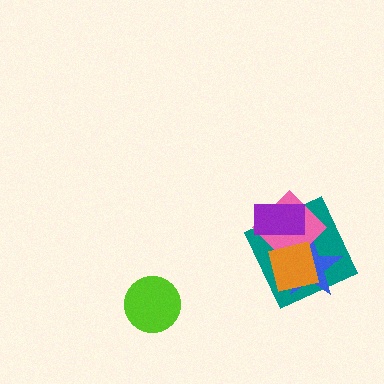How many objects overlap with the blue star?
3 objects overlap with the blue star.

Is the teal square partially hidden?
Yes, it is partially covered by another shape.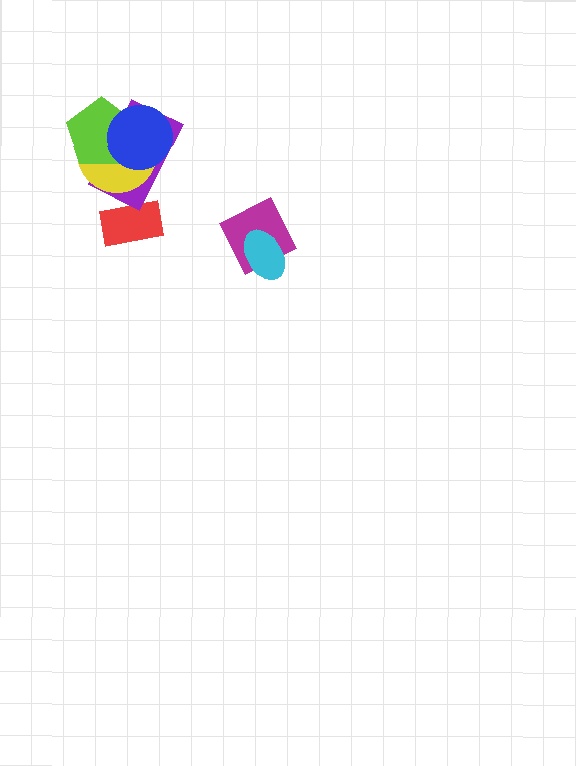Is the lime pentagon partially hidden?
Yes, it is partially covered by another shape.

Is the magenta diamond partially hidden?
Yes, it is partially covered by another shape.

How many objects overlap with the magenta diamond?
1 object overlaps with the magenta diamond.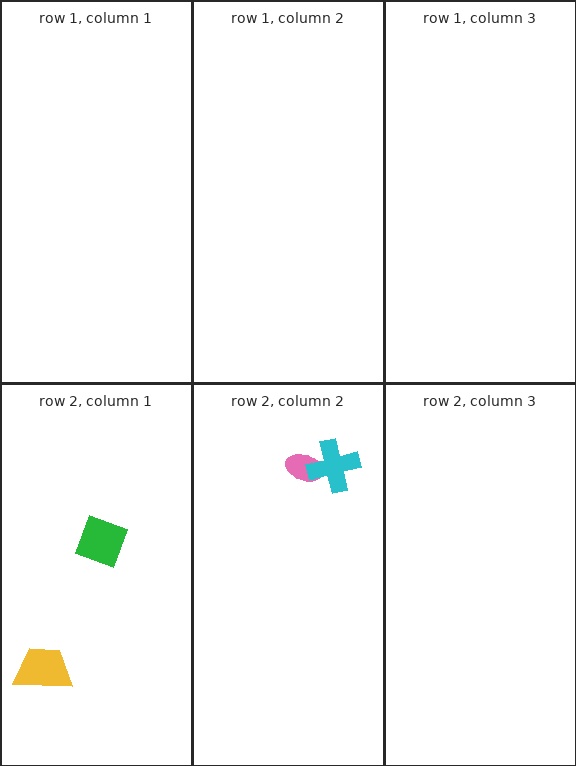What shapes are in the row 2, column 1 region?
The green square, the yellow trapezoid.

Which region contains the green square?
The row 2, column 1 region.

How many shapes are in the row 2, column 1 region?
2.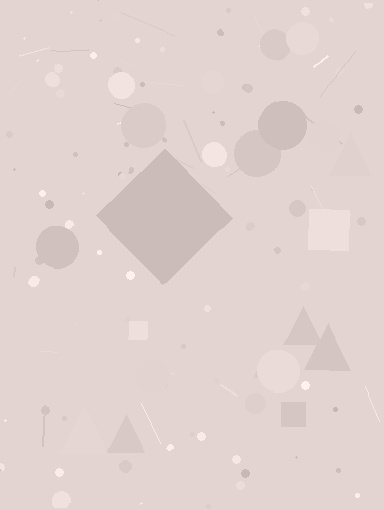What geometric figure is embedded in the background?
A diamond is embedded in the background.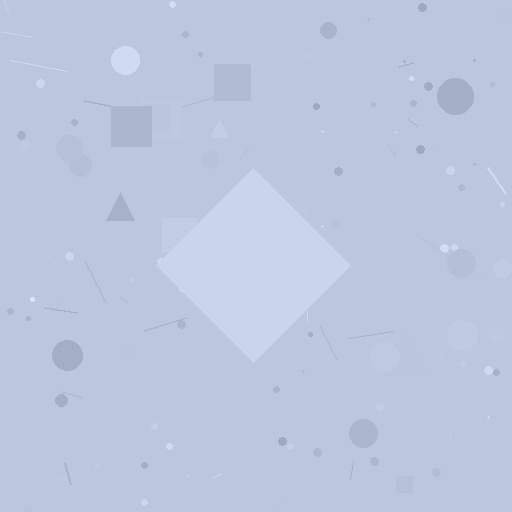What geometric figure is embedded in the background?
A diamond is embedded in the background.